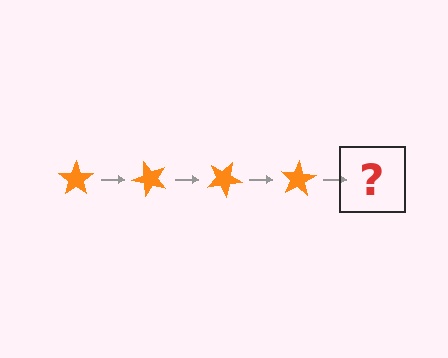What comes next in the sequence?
The next element should be an orange star rotated 200 degrees.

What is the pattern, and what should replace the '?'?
The pattern is that the star rotates 50 degrees each step. The '?' should be an orange star rotated 200 degrees.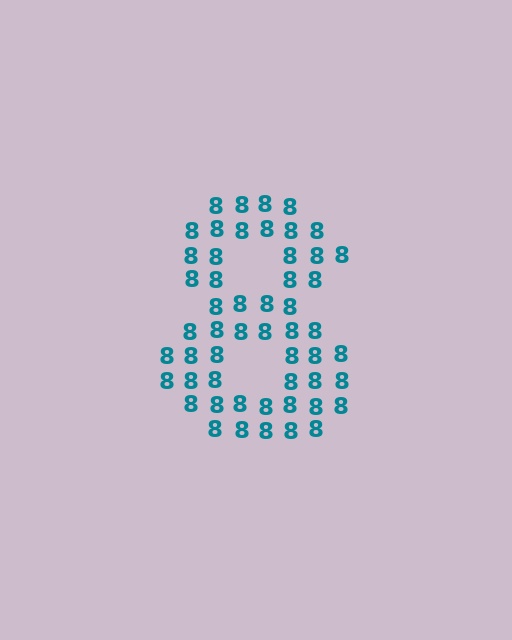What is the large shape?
The large shape is the digit 8.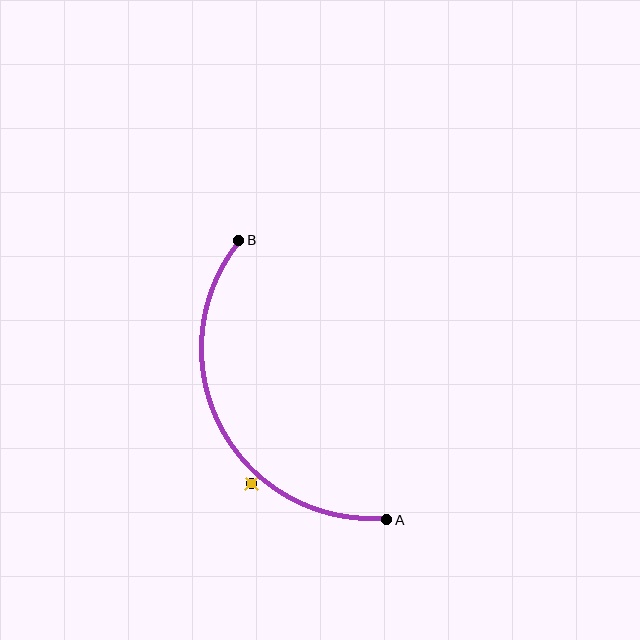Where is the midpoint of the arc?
The arc midpoint is the point on the curve farthest from the straight line joining A and B. It sits to the left of that line.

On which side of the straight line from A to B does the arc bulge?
The arc bulges to the left of the straight line connecting A and B.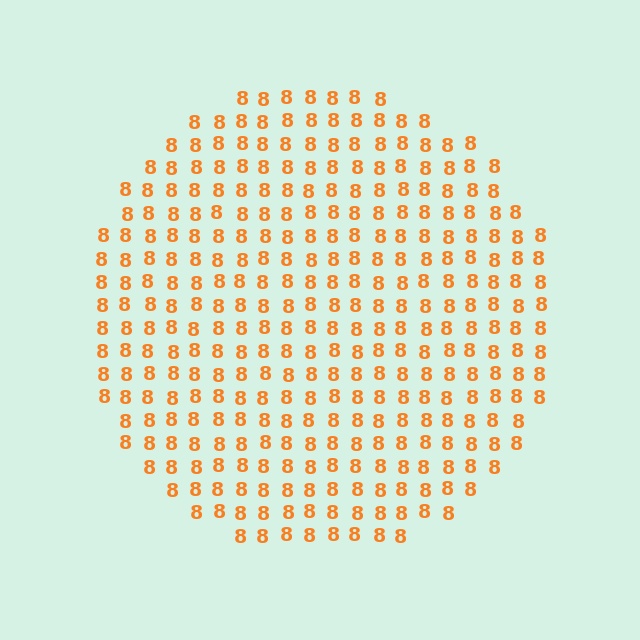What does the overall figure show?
The overall figure shows a circle.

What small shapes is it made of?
It is made of small digit 8's.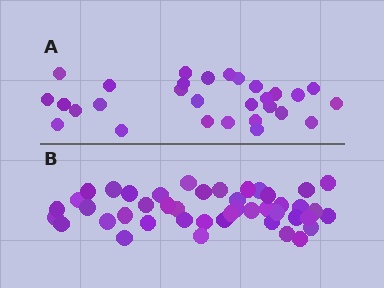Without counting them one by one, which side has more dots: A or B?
Region B (the bottom region) has more dots.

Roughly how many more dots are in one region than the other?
Region B has approximately 15 more dots than region A.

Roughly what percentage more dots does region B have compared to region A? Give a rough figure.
About 50% more.